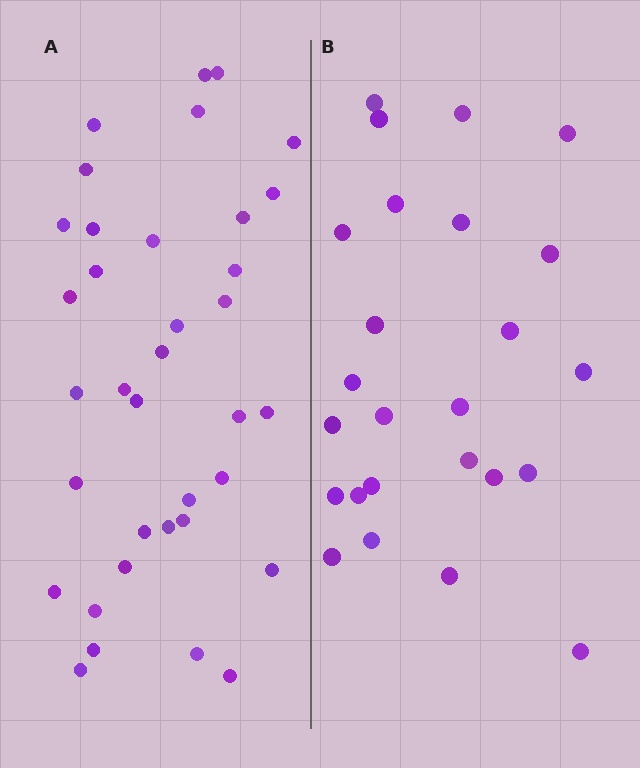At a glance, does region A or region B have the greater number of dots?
Region A (the left region) has more dots.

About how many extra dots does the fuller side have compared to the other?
Region A has roughly 12 or so more dots than region B.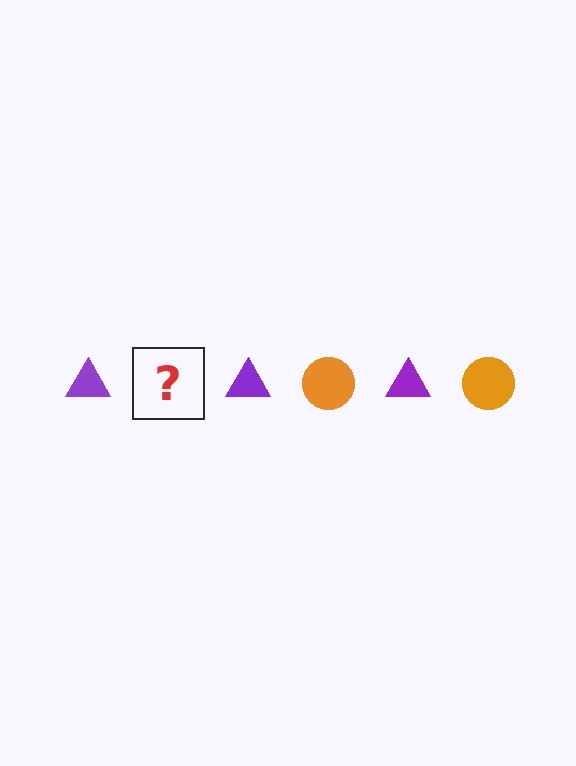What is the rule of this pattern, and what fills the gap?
The rule is that the pattern alternates between purple triangle and orange circle. The gap should be filled with an orange circle.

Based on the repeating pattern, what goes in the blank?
The blank should be an orange circle.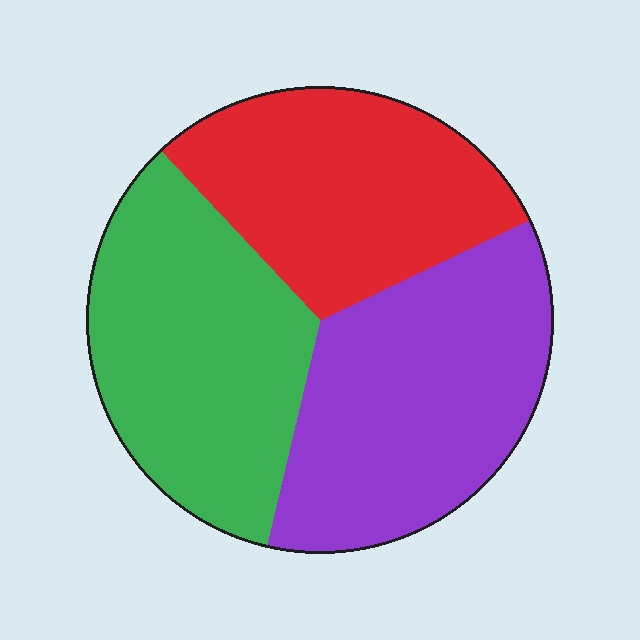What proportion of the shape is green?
Green takes up about one third (1/3) of the shape.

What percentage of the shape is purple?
Purple covers 36% of the shape.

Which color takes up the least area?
Red, at roughly 30%.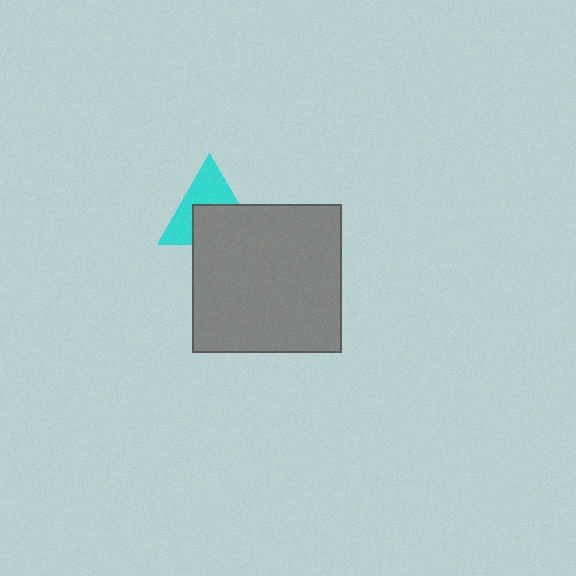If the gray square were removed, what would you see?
You would see the complete cyan triangle.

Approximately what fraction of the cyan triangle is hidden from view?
Roughly 50% of the cyan triangle is hidden behind the gray square.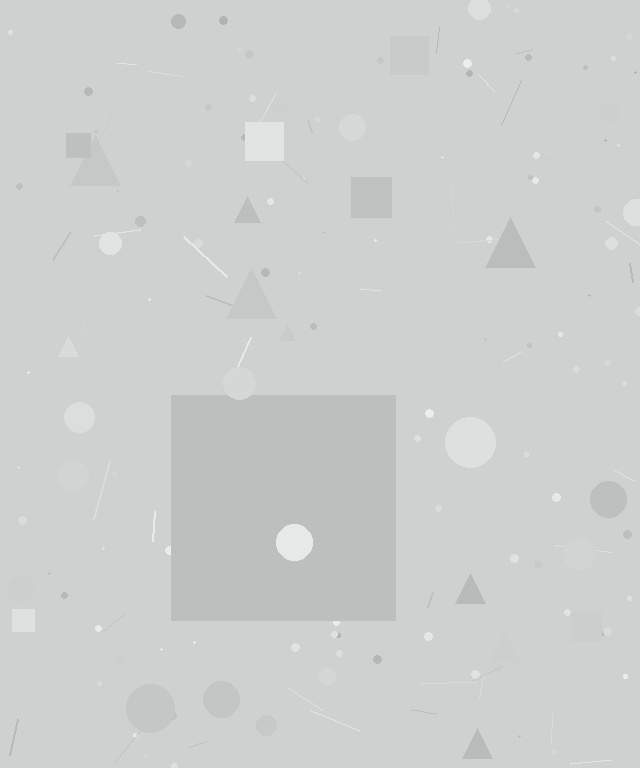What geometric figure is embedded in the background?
A square is embedded in the background.